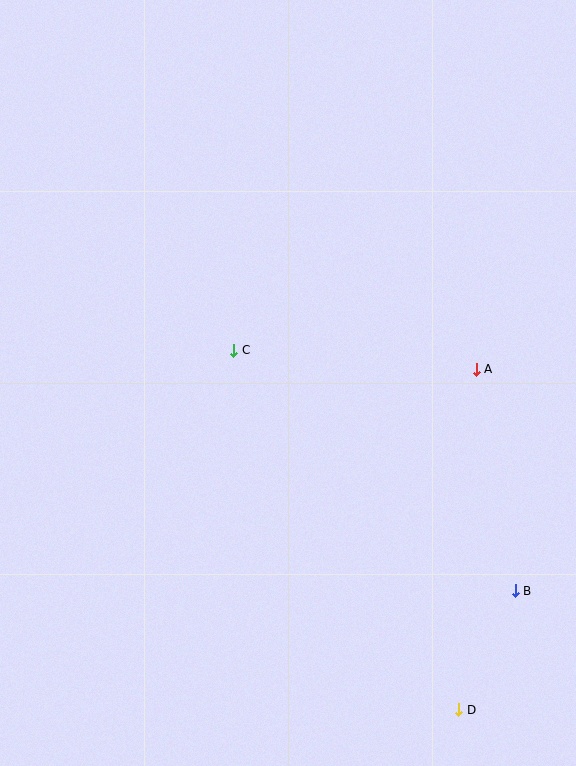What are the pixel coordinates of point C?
Point C is at (234, 350).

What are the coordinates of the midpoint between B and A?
The midpoint between B and A is at (496, 480).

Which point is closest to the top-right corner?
Point A is closest to the top-right corner.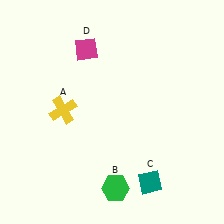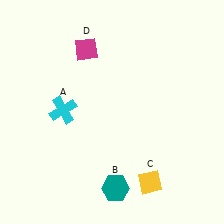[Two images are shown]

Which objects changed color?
A changed from yellow to cyan. B changed from green to teal. C changed from teal to yellow.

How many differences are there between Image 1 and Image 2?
There are 3 differences between the two images.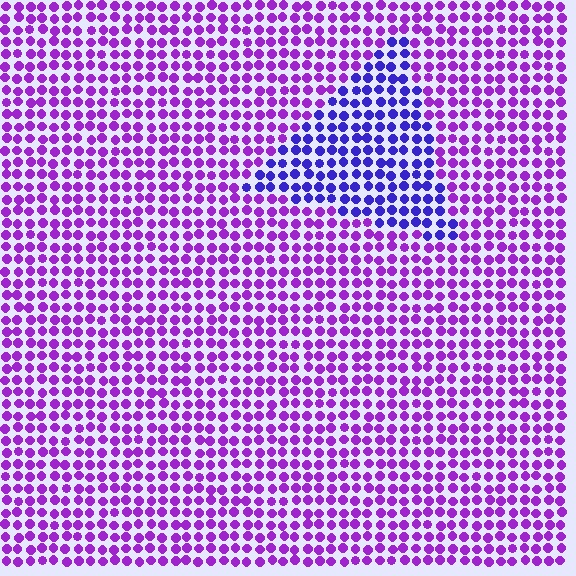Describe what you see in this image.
The image is filled with small purple elements in a uniform arrangement. A triangle-shaped region is visible where the elements are tinted to a slightly different hue, forming a subtle color boundary.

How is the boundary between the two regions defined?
The boundary is defined purely by a slight shift in hue (about 38 degrees). Spacing, size, and orientation are identical on both sides.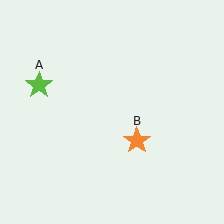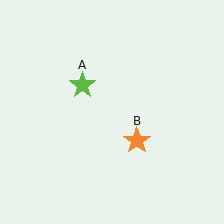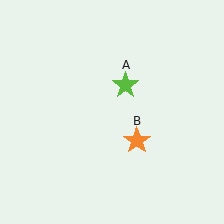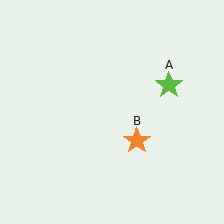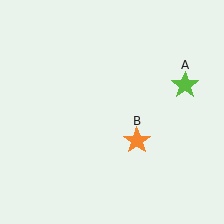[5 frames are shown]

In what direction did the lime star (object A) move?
The lime star (object A) moved right.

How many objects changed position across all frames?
1 object changed position: lime star (object A).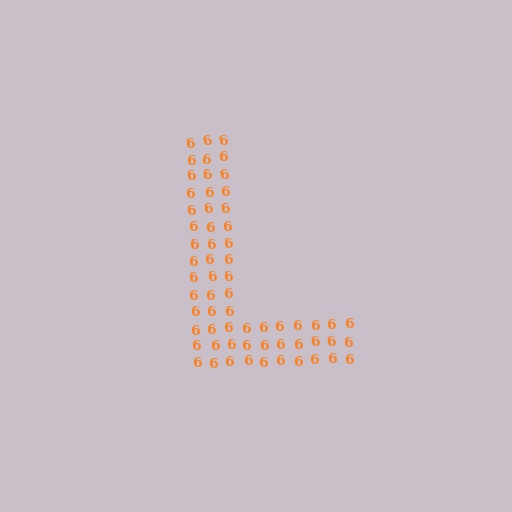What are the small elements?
The small elements are digit 6's.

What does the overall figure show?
The overall figure shows the letter L.